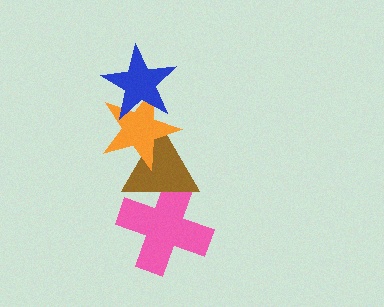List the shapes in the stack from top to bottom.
From top to bottom: the blue star, the orange star, the brown triangle, the pink cross.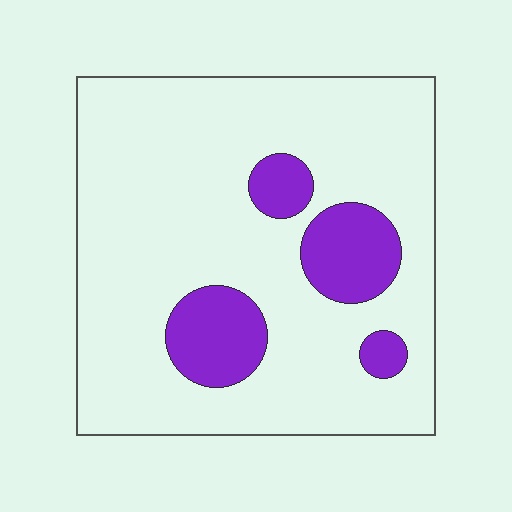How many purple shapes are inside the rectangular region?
4.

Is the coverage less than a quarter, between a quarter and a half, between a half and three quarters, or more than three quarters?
Less than a quarter.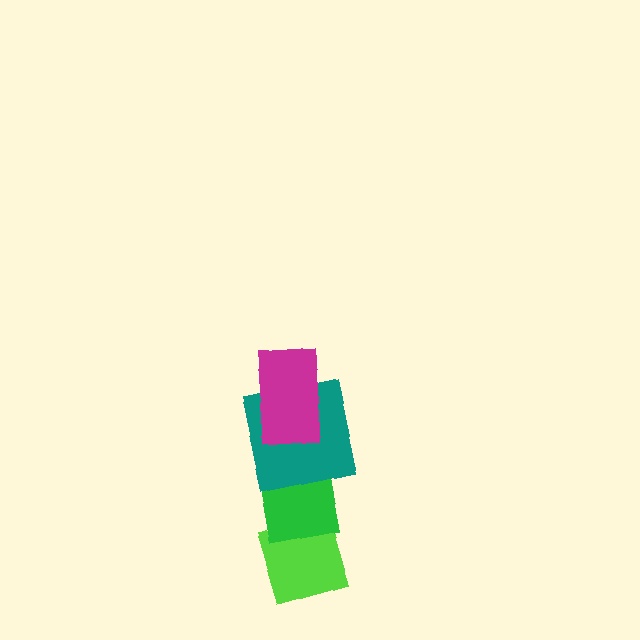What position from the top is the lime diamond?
The lime diamond is 4th from the top.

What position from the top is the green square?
The green square is 3rd from the top.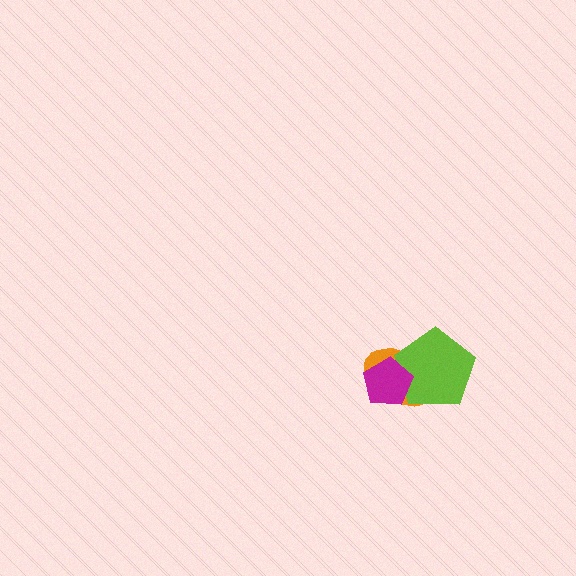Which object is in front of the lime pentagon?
The magenta pentagon is in front of the lime pentagon.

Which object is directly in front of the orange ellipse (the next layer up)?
The lime pentagon is directly in front of the orange ellipse.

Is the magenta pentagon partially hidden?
No, no other shape covers it.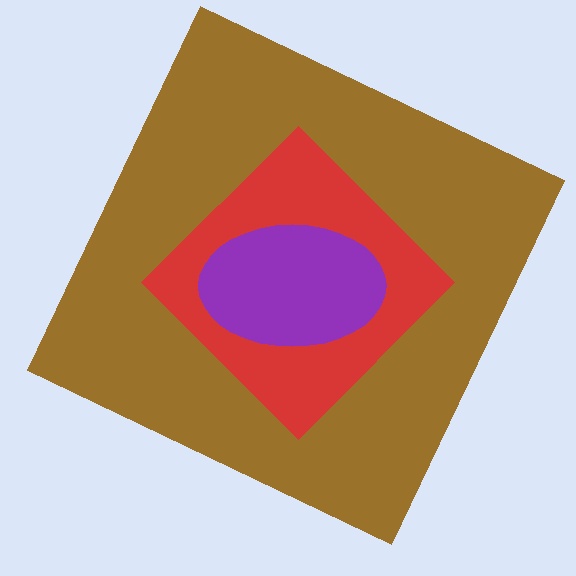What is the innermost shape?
The purple ellipse.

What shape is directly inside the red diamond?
The purple ellipse.